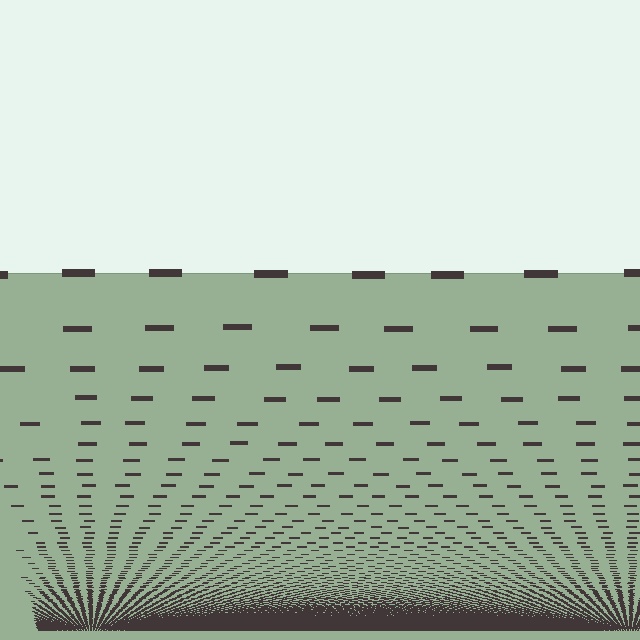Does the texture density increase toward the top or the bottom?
Density increases toward the bottom.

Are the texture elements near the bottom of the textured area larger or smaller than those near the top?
Smaller. The gradient is inverted — elements near the bottom are smaller and denser.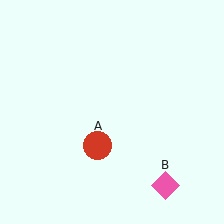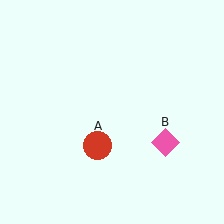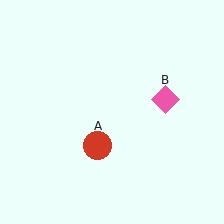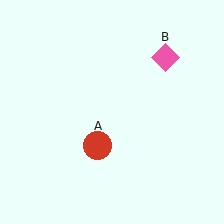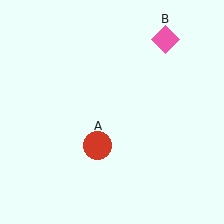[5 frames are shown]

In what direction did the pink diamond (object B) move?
The pink diamond (object B) moved up.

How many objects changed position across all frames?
1 object changed position: pink diamond (object B).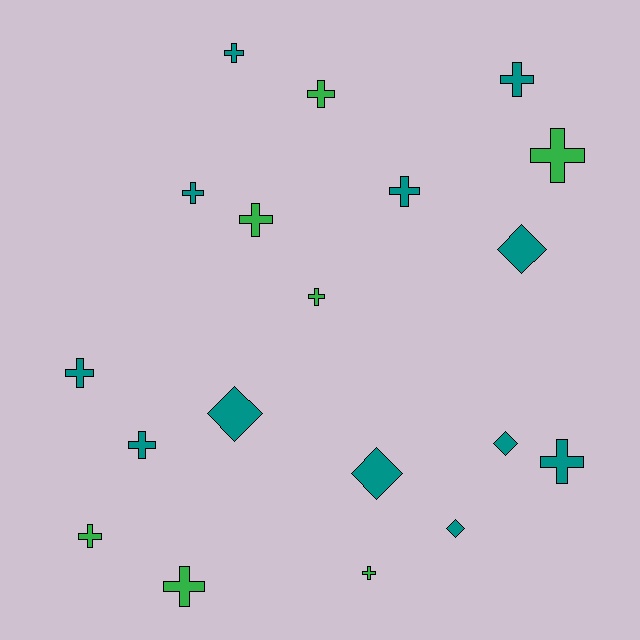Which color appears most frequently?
Teal, with 12 objects.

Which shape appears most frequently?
Cross, with 14 objects.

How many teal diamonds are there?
There are 5 teal diamonds.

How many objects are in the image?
There are 19 objects.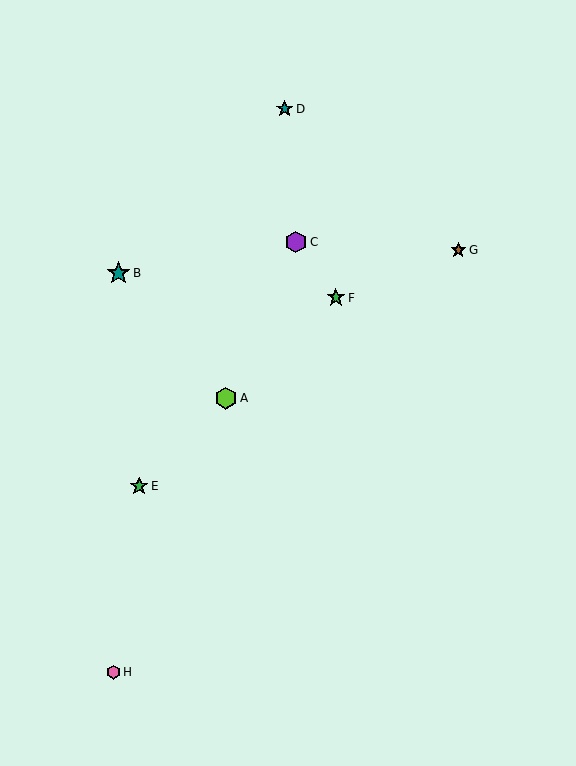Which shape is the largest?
The teal star (labeled B) is the largest.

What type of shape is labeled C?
Shape C is a purple hexagon.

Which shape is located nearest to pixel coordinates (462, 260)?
The brown star (labeled G) at (458, 250) is nearest to that location.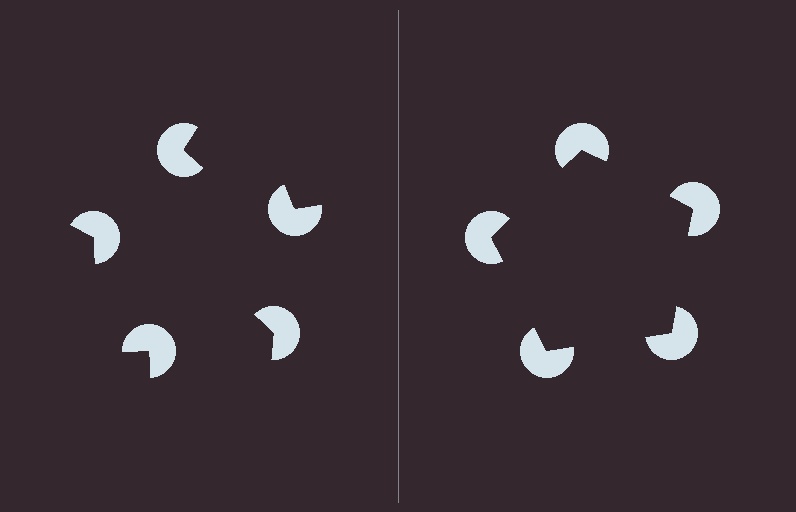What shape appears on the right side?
An illusory pentagon.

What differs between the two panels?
The pac-man discs are positioned identically on both sides; only the wedge orientations differ. On the right they align to a pentagon; on the left they are misaligned.